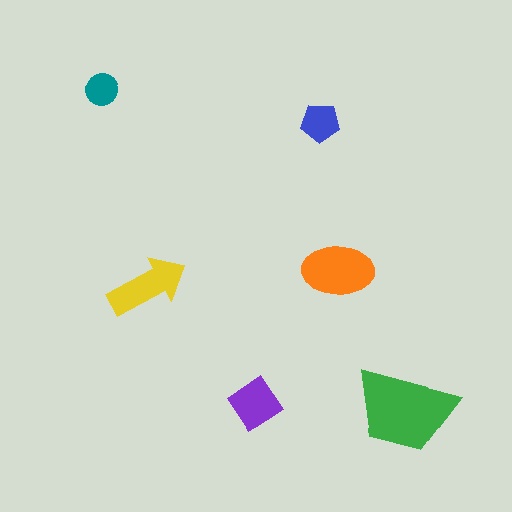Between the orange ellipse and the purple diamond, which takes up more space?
The orange ellipse.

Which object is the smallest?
The teal circle.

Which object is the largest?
The green trapezoid.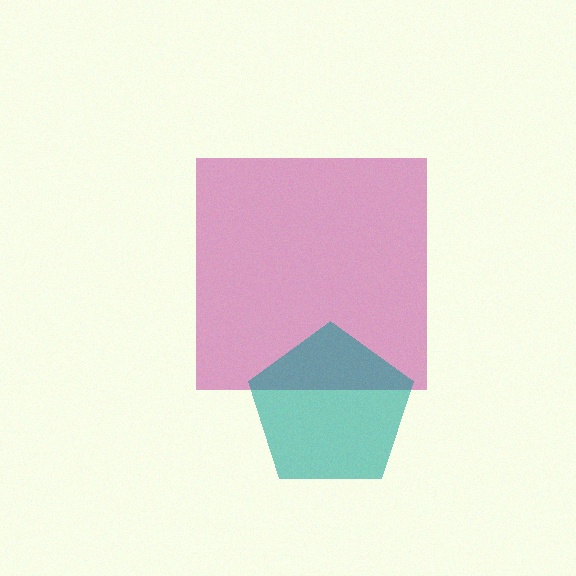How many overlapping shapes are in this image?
There are 2 overlapping shapes in the image.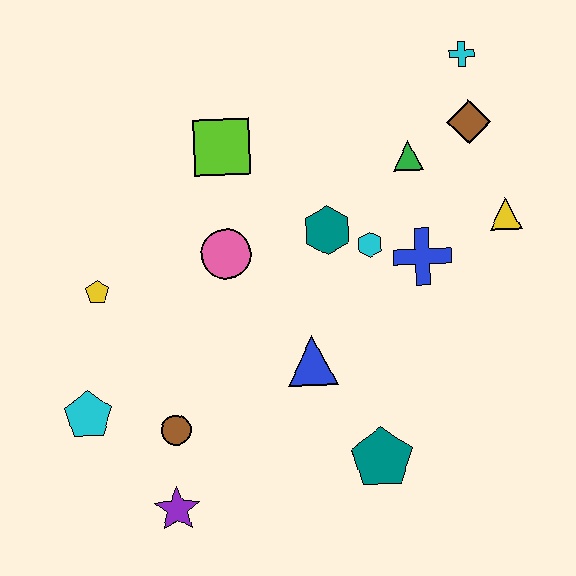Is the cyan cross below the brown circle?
No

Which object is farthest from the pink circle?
The cyan cross is farthest from the pink circle.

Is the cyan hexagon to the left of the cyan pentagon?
No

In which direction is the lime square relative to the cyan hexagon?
The lime square is to the left of the cyan hexagon.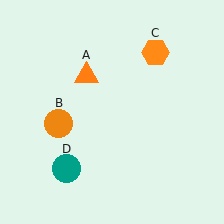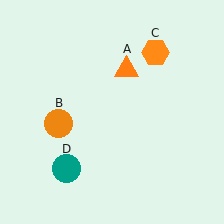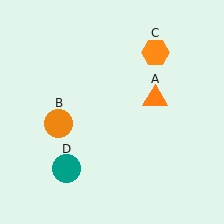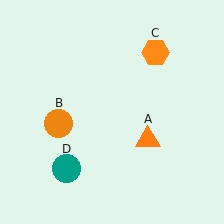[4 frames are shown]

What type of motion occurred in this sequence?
The orange triangle (object A) rotated clockwise around the center of the scene.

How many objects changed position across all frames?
1 object changed position: orange triangle (object A).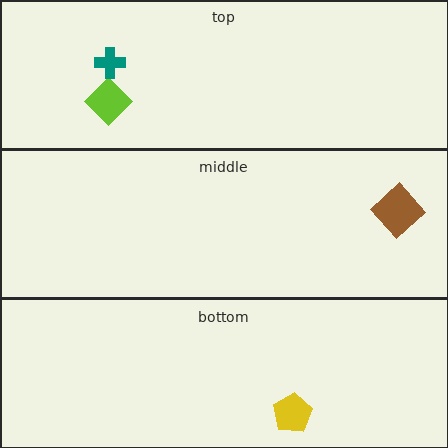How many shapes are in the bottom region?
1.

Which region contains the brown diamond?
The middle region.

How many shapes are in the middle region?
1.